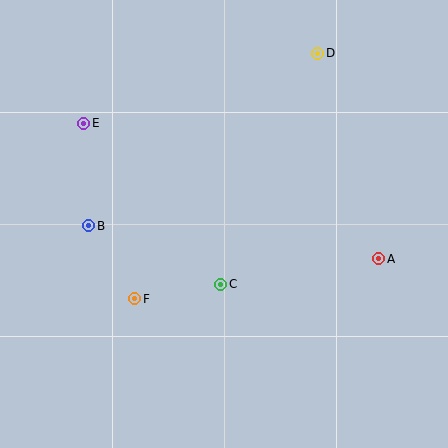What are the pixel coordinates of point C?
Point C is at (221, 284).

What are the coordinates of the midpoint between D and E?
The midpoint between D and E is at (201, 88).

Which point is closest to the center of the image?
Point C at (221, 284) is closest to the center.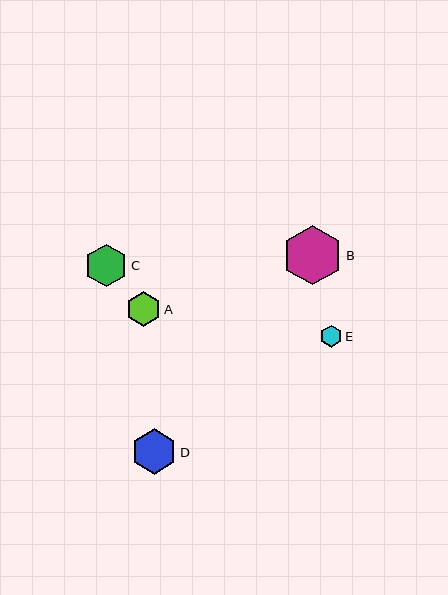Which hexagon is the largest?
Hexagon B is the largest with a size of approximately 60 pixels.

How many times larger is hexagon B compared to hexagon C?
Hexagon B is approximately 1.4 times the size of hexagon C.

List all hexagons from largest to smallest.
From largest to smallest: B, D, C, A, E.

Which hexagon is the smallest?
Hexagon E is the smallest with a size of approximately 22 pixels.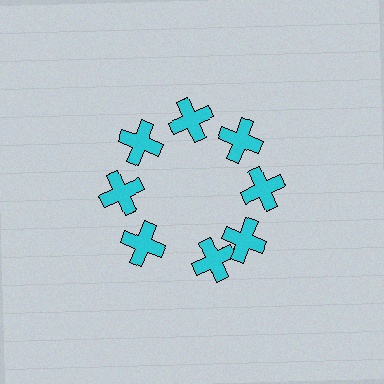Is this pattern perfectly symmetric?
No. The 8 cyan crosses are arranged in a ring, but one element near the 6 o'clock position is rotated out of alignment along the ring, breaking the 8-fold rotational symmetry.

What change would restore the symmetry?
The symmetry would be restored by rotating it back into even spacing with its neighbors so that all 8 crosses sit at equal angles and equal distance from the center.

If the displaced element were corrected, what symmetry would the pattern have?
It would have 8-fold rotational symmetry — the pattern would map onto itself every 45 degrees.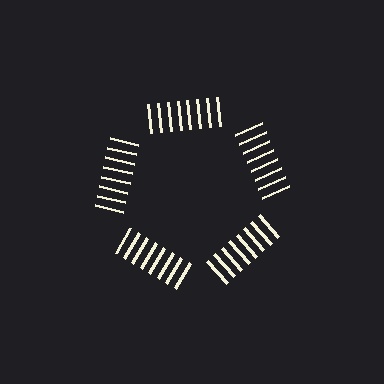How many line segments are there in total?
40 — 8 along each of the 5 edges.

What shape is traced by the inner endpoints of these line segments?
An illusory pentagon — the line segments terminate on its edges but no continuous stroke is drawn.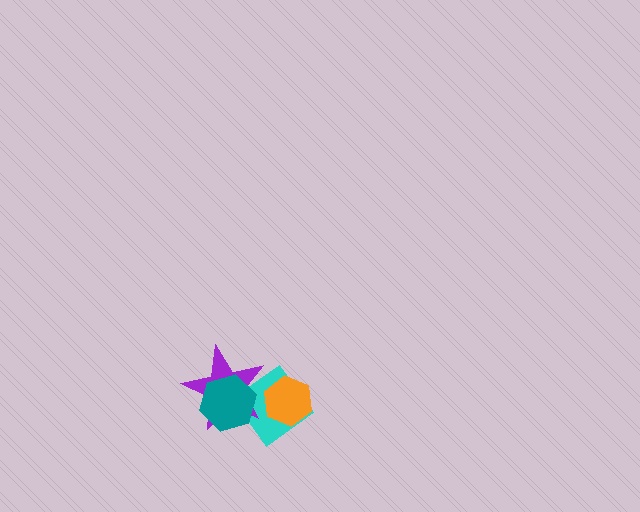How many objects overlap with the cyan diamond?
3 objects overlap with the cyan diamond.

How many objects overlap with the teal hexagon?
2 objects overlap with the teal hexagon.